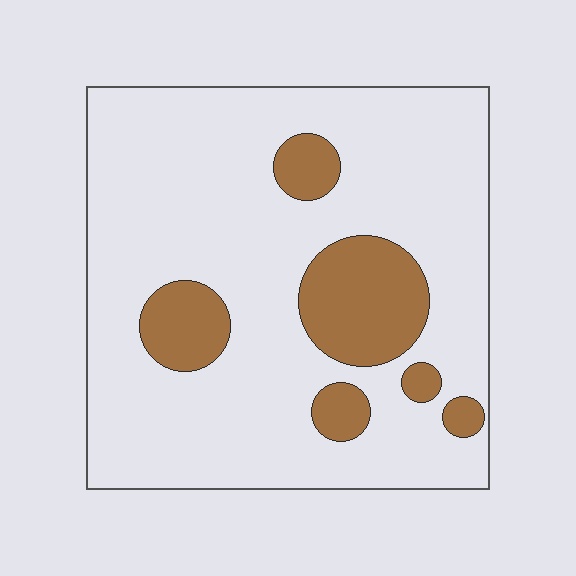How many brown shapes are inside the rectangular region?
6.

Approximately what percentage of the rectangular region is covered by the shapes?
Approximately 20%.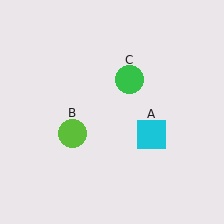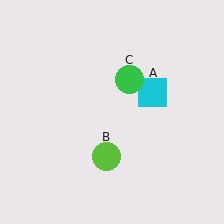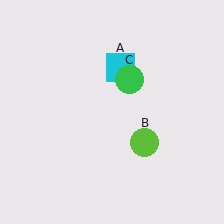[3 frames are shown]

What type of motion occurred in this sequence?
The cyan square (object A), lime circle (object B) rotated counterclockwise around the center of the scene.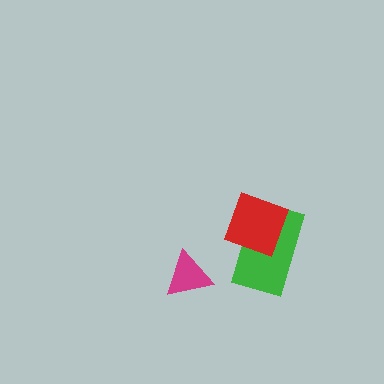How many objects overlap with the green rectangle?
1 object overlaps with the green rectangle.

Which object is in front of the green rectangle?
The red diamond is in front of the green rectangle.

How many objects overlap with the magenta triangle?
0 objects overlap with the magenta triangle.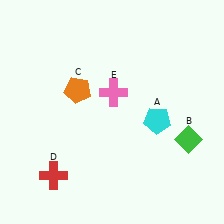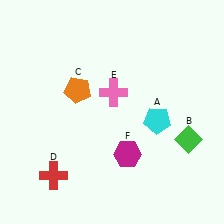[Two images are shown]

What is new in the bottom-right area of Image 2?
A magenta hexagon (F) was added in the bottom-right area of Image 2.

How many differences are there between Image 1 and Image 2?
There is 1 difference between the two images.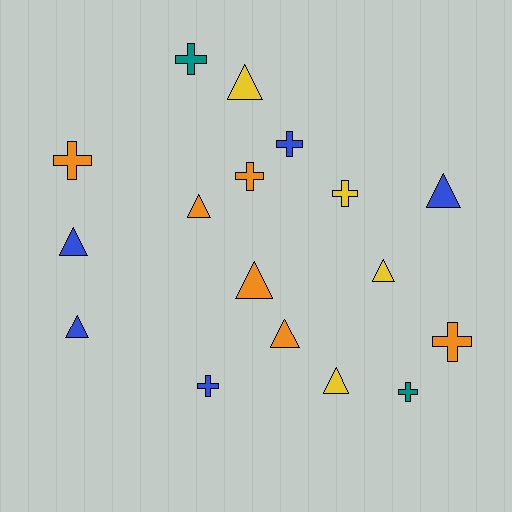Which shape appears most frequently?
Triangle, with 9 objects.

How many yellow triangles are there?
There are 3 yellow triangles.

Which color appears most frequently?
Orange, with 6 objects.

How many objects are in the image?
There are 17 objects.